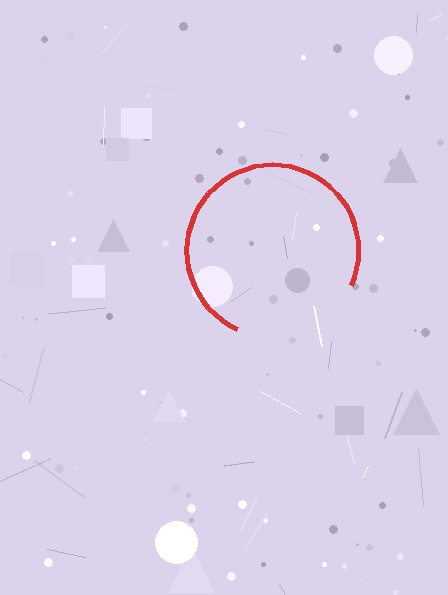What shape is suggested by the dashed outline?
The dashed outline suggests a circle.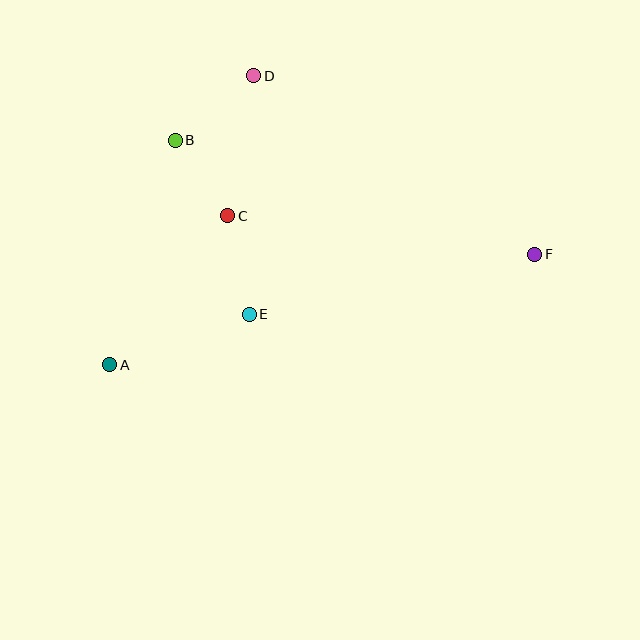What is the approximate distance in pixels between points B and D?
The distance between B and D is approximately 102 pixels.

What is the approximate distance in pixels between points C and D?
The distance between C and D is approximately 143 pixels.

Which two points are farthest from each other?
Points A and F are farthest from each other.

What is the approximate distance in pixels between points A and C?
The distance between A and C is approximately 190 pixels.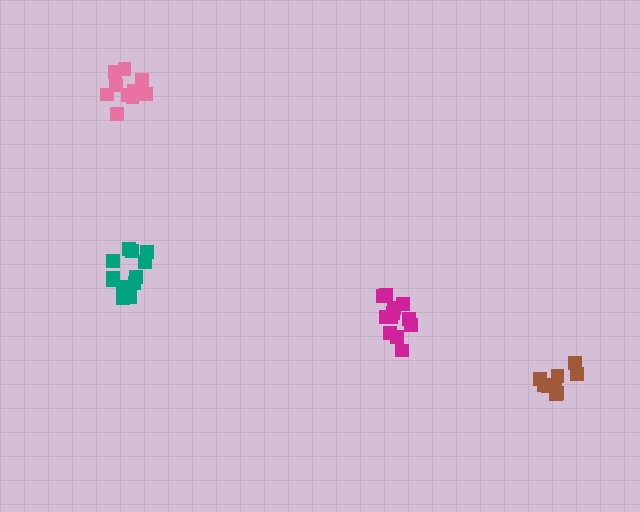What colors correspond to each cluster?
The clusters are colored: pink, teal, brown, magenta.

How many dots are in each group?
Group 1: 10 dots, Group 2: 12 dots, Group 3: 9 dots, Group 4: 12 dots (43 total).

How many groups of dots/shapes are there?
There are 4 groups.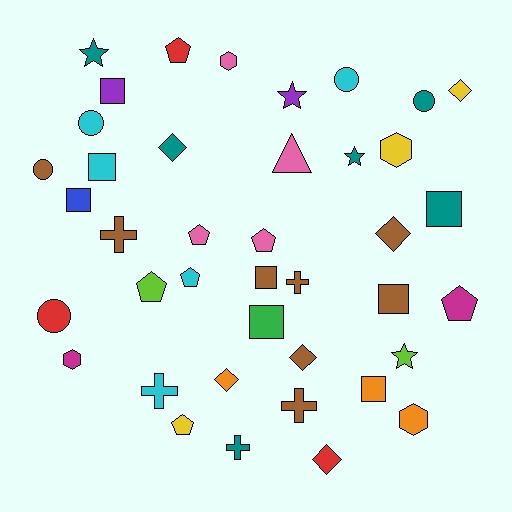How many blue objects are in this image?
There is 1 blue object.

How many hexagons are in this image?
There are 4 hexagons.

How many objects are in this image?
There are 40 objects.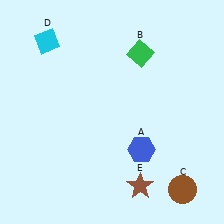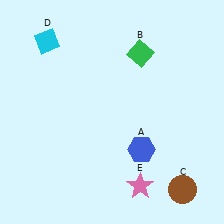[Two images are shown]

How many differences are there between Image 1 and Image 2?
There is 1 difference between the two images.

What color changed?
The star (E) changed from brown in Image 1 to pink in Image 2.